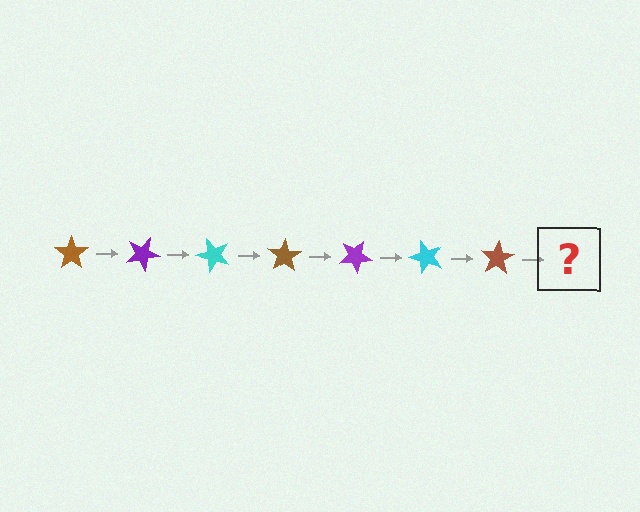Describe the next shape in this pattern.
It should be a purple star, rotated 175 degrees from the start.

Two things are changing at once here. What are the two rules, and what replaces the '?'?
The two rules are that it rotates 25 degrees each step and the color cycles through brown, purple, and cyan. The '?' should be a purple star, rotated 175 degrees from the start.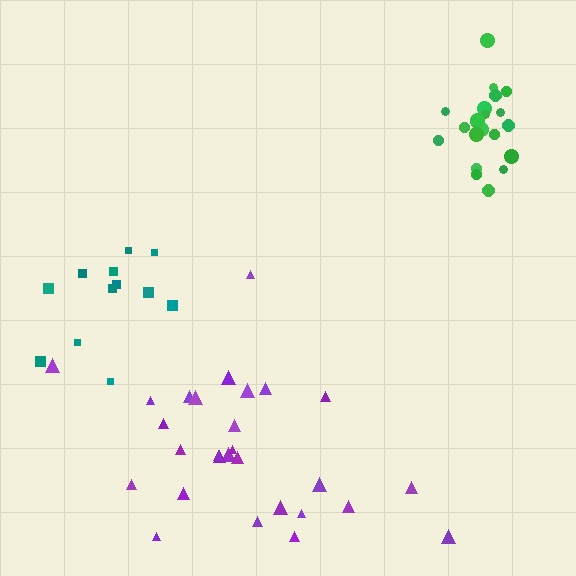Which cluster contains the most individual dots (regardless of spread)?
Purple (28).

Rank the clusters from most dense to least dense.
green, teal, purple.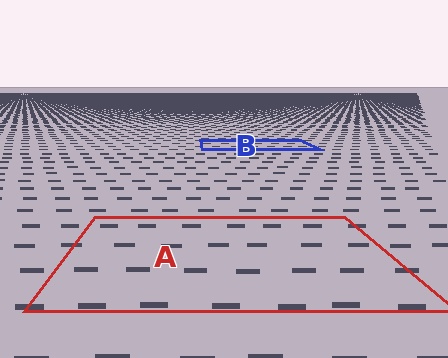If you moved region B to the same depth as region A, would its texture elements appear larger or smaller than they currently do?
They would appear larger. At a closer depth, the same texture elements are projected at a bigger on-screen size.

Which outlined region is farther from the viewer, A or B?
Region B is farther from the viewer — the texture elements inside it appear smaller and more densely packed.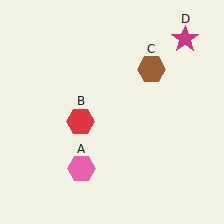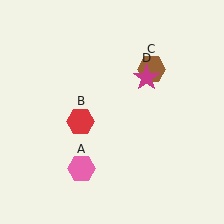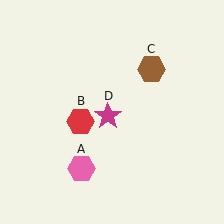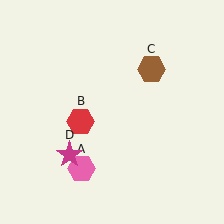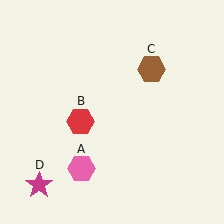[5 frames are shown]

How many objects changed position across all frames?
1 object changed position: magenta star (object D).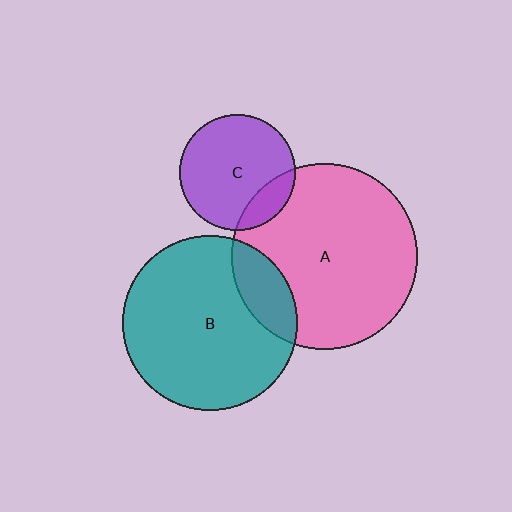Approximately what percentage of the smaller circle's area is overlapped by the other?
Approximately 15%.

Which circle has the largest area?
Circle A (pink).